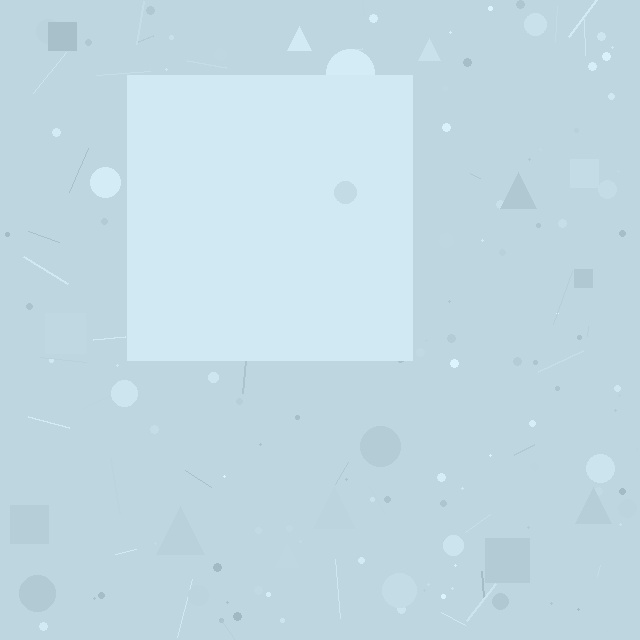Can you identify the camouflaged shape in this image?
The camouflaged shape is a square.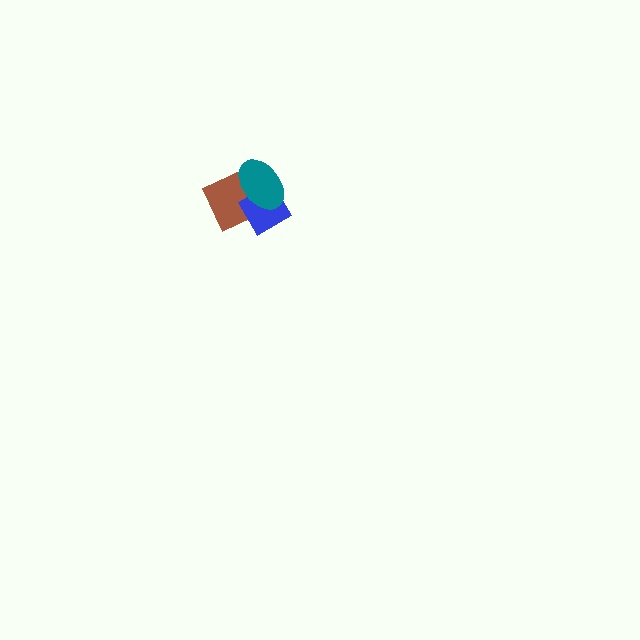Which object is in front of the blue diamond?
The teal ellipse is in front of the blue diamond.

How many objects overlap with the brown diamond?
2 objects overlap with the brown diamond.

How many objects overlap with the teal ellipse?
2 objects overlap with the teal ellipse.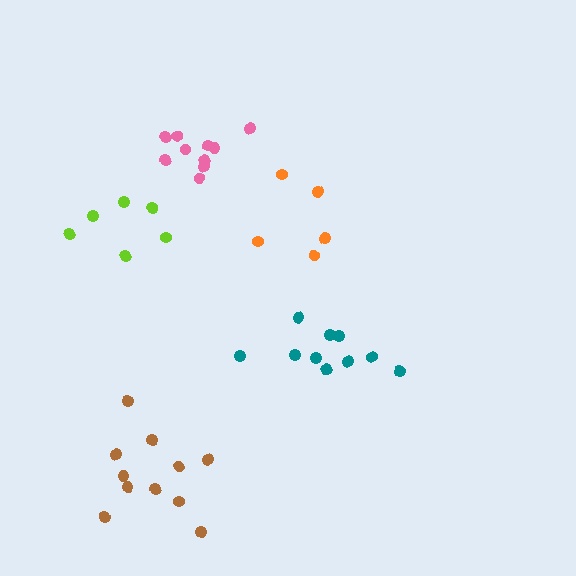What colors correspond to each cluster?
The clusters are colored: pink, brown, teal, lime, orange.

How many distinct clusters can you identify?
There are 5 distinct clusters.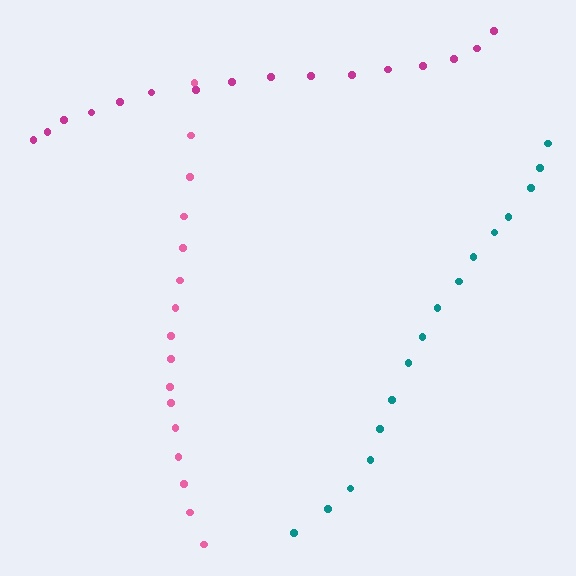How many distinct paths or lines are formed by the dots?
There are 3 distinct paths.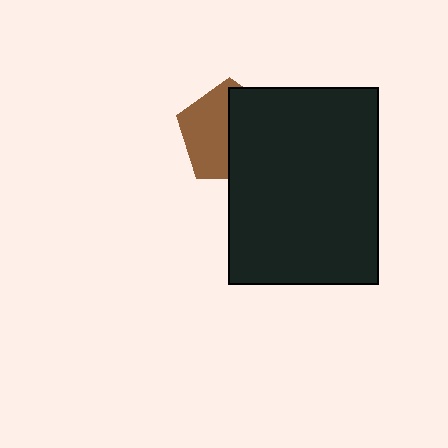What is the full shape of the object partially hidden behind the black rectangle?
The partially hidden object is a brown pentagon.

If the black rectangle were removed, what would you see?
You would see the complete brown pentagon.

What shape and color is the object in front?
The object in front is a black rectangle.